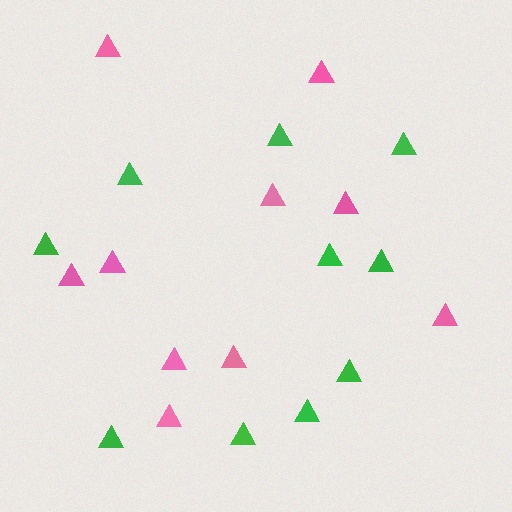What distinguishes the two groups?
There are 2 groups: one group of green triangles (10) and one group of pink triangles (10).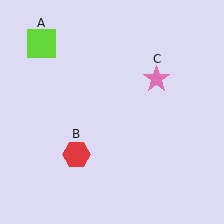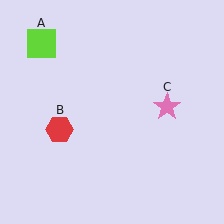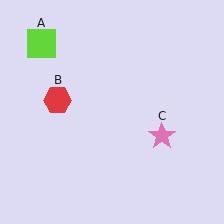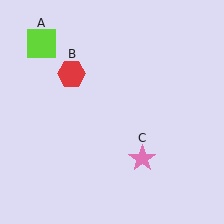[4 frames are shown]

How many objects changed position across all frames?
2 objects changed position: red hexagon (object B), pink star (object C).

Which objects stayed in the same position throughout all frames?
Lime square (object A) remained stationary.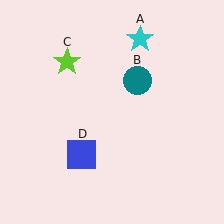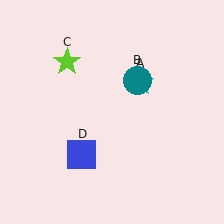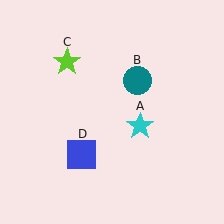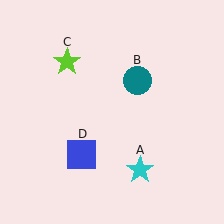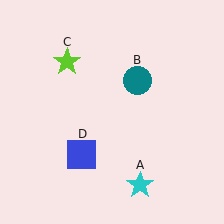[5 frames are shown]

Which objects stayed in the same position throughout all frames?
Teal circle (object B) and lime star (object C) and blue square (object D) remained stationary.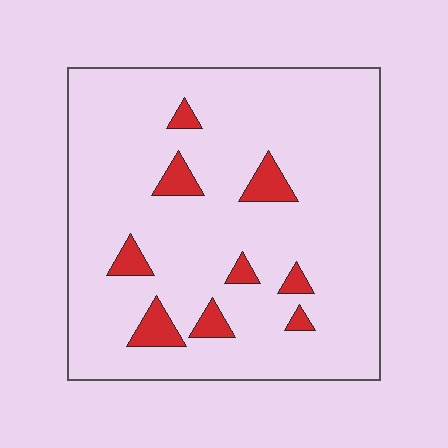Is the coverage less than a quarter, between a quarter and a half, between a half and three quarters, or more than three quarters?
Less than a quarter.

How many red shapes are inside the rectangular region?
9.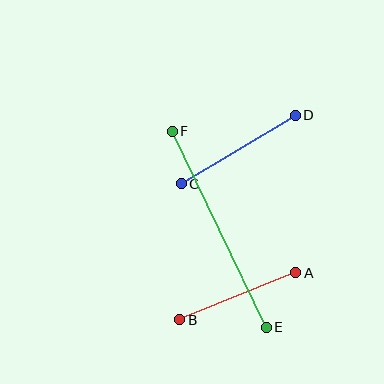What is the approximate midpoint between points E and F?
The midpoint is at approximately (219, 229) pixels.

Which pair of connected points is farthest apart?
Points E and F are farthest apart.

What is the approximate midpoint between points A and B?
The midpoint is at approximately (238, 296) pixels.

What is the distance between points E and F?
The distance is approximately 217 pixels.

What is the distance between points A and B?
The distance is approximately 125 pixels.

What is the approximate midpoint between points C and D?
The midpoint is at approximately (238, 150) pixels.